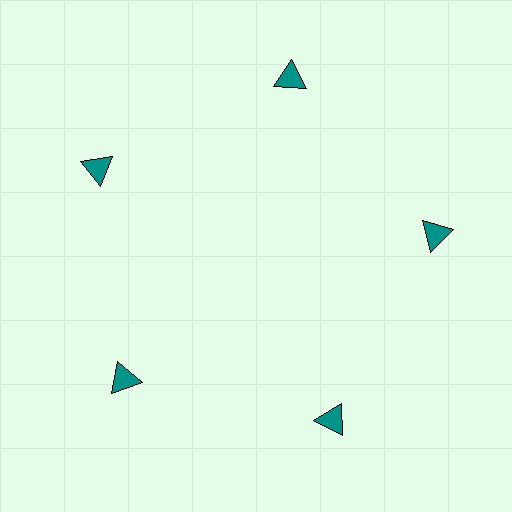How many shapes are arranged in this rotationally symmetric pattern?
There are 5 shapes, arranged in 5 groups of 1.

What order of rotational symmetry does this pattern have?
This pattern has 5-fold rotational symmetry.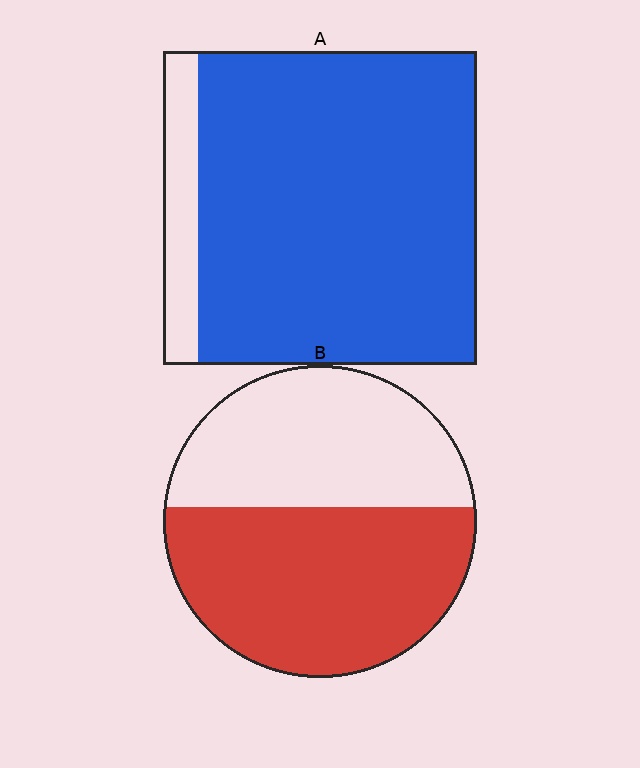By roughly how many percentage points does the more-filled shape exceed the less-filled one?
By roughly 35 percentage points (A over B).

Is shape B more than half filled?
Yes.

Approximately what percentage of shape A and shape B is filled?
A is approximately 90% and B is approximately 55%.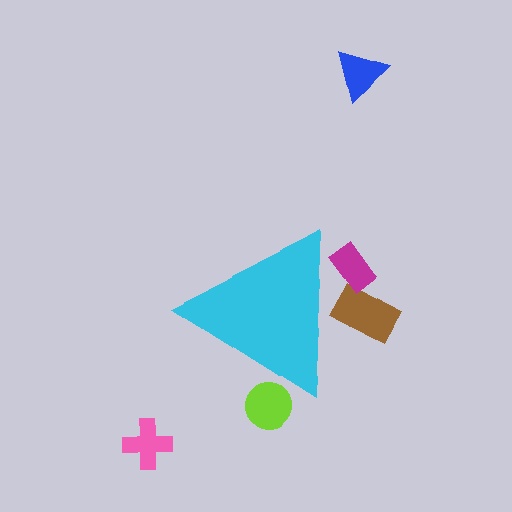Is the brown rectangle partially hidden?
Yes, the brown rectangle is partially hidden behind the cyan triangle.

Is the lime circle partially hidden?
Yes, the lime circle is partially hidden behind the cyan triangle.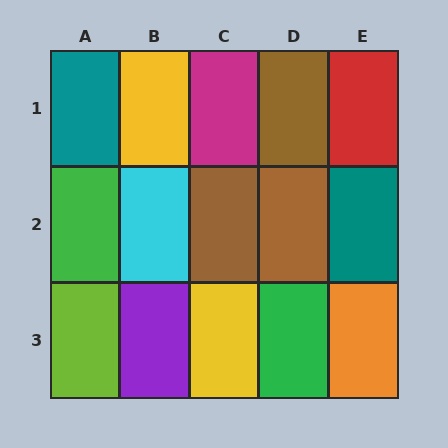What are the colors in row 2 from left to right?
Green, cyan, brown, brown, teal.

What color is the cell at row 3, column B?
Purple.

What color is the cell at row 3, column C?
Yellow.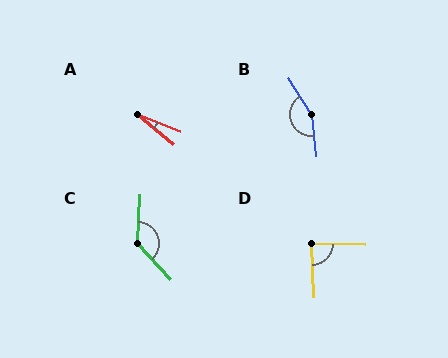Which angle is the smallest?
A, at approximately 18 degrees.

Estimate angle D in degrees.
Approximately 86 degrees.